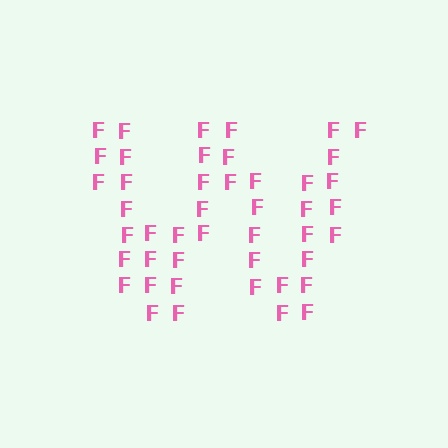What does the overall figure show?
The overall figure shows the letter W.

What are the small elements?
The small elements are letter F's.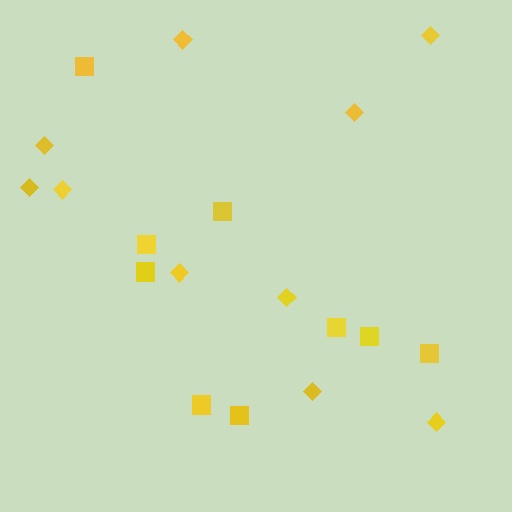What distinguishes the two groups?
There are 2 groups: one group of diamonds (10) and one group of squares (9).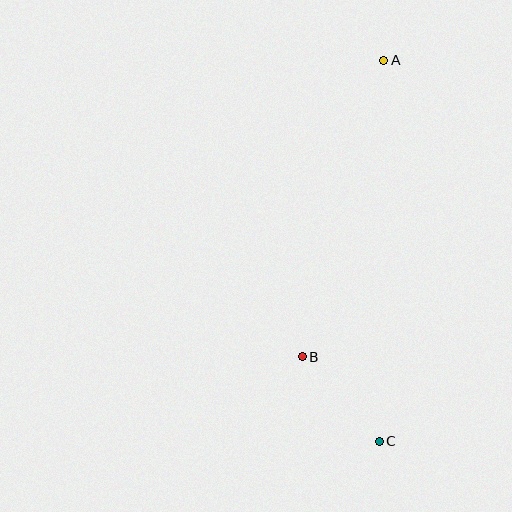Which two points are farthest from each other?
Points A and C are farthest from each other.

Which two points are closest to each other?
Points B and C are closest to each other.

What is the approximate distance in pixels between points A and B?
The distance between A and B is approximately 307 pixels.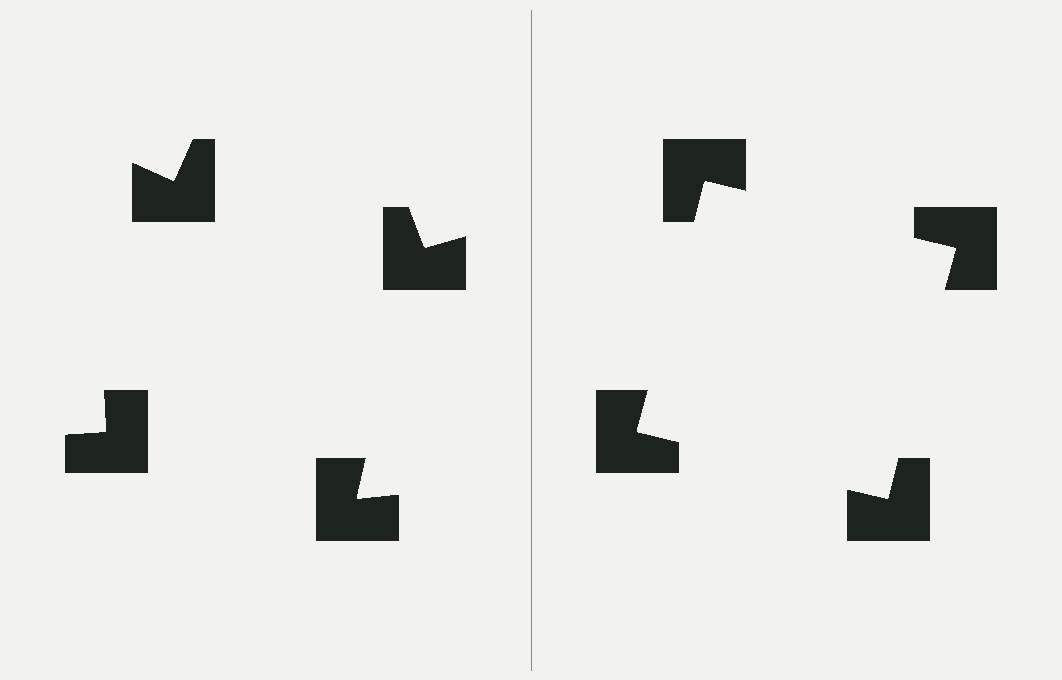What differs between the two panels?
The notched squares are positioned identically on both sides; only the wedge orientations differ. On the right they align to a square; on the left they are misaligned.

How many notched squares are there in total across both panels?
8 — 4 on each side.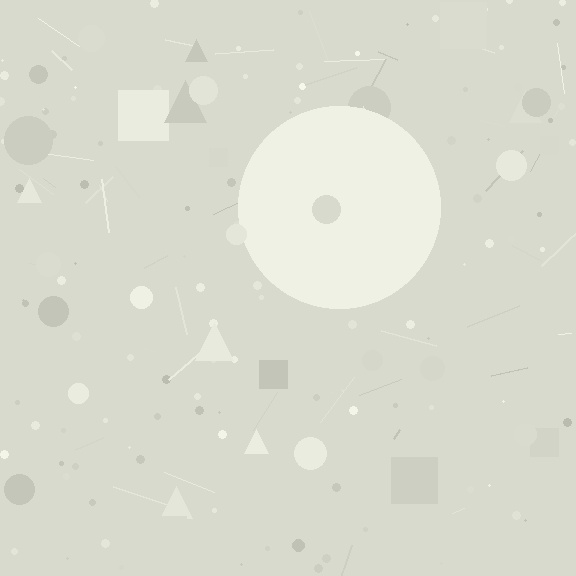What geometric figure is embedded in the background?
A circle is embedded in the background.